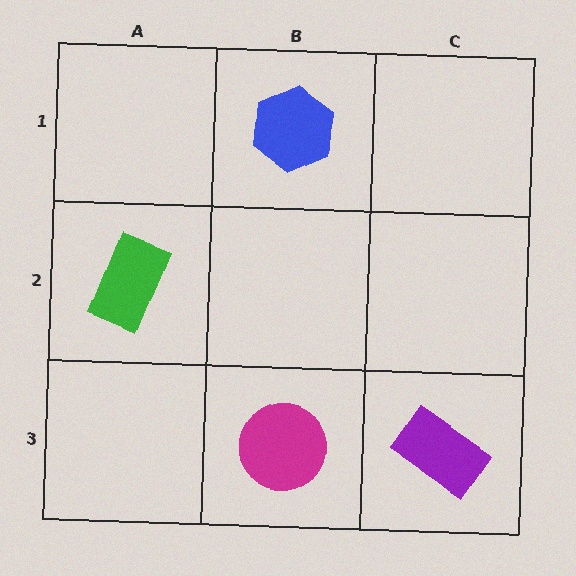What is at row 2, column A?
A green rectangle.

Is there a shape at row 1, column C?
No, that cell is empty.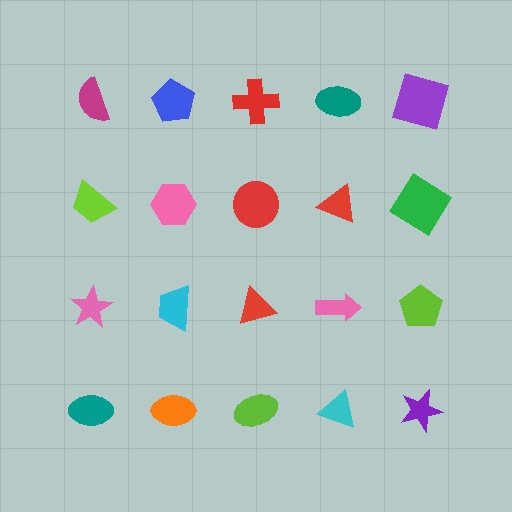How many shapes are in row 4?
5 shapes.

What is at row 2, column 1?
A lime trapezoid.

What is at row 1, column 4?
A teal ellipse.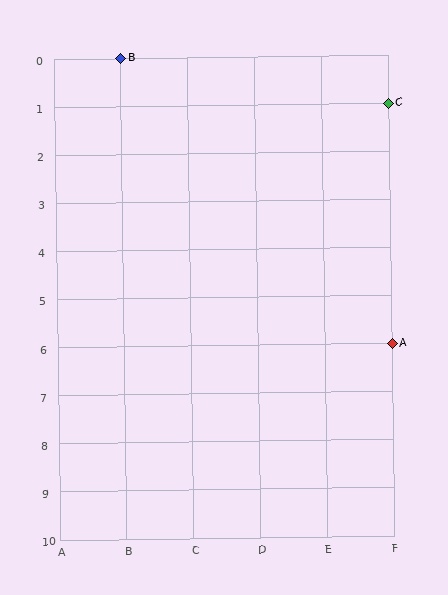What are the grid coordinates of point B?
Point B is at grid coordinates (B, 0).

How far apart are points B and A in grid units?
Points B and A are 4 columns and 6 rows apart (about 7.2 grid units diagonally).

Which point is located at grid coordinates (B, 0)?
Point B is at (B, 0).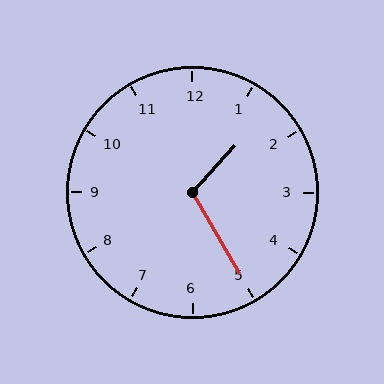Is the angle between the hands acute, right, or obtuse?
It is obtuse.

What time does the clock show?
1:25.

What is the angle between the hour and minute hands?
Approximately 108 degrees.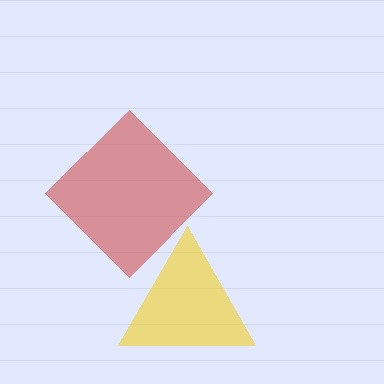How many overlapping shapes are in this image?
There are 2 overlapping shapes in the image.